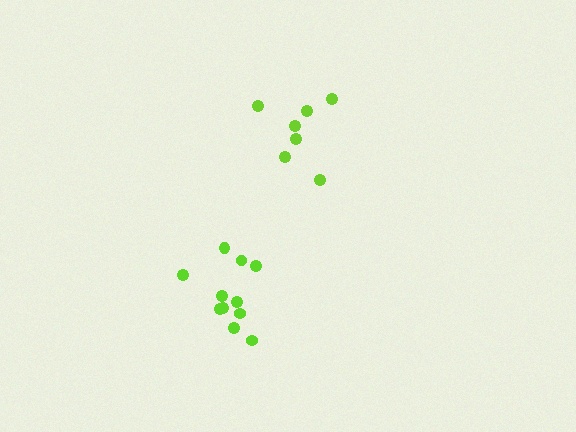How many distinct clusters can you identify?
There are 2 distinct clusters.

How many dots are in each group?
Group 1: 11 dots, Group 2: 7 dots (18 total).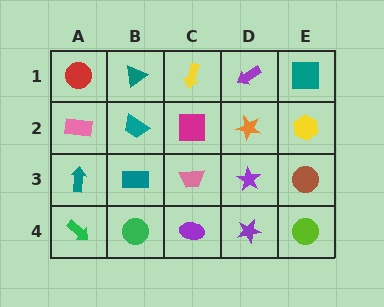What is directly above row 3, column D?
An orange star.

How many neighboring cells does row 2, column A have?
3.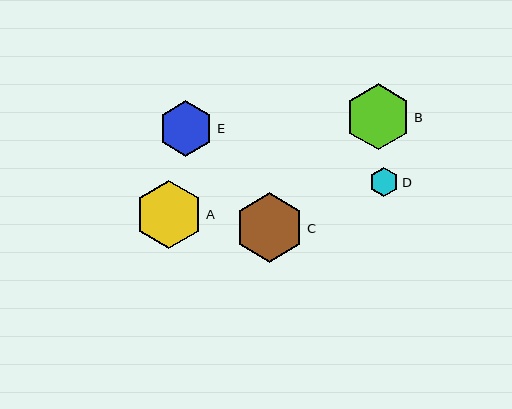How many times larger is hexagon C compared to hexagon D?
Hexagon C is approximately 2.4 times the size of hexagon D.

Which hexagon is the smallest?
Hexagon D is the smallest with a size of approximately 30 pixels.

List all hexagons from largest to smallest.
From largest to smallest: C, A, B, E, D.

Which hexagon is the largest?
Hexagon C is the largest with a size of approximately 69 pixels.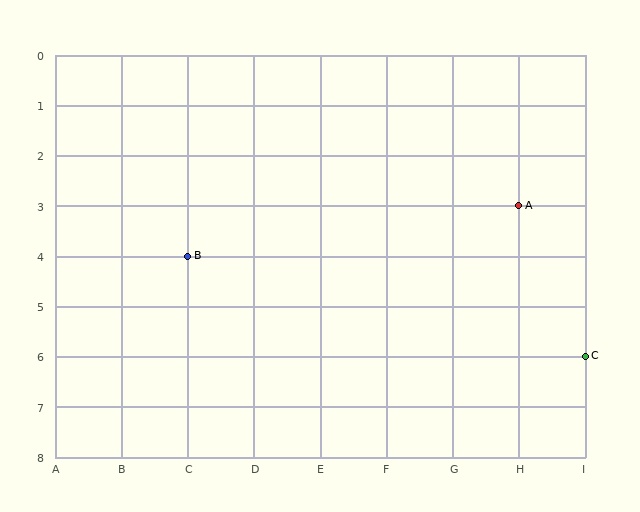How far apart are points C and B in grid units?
Points C and B are 6 columns and 2 rows apart (about 6.3 grid units diagonally).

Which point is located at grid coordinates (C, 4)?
Point B is at (C, 4).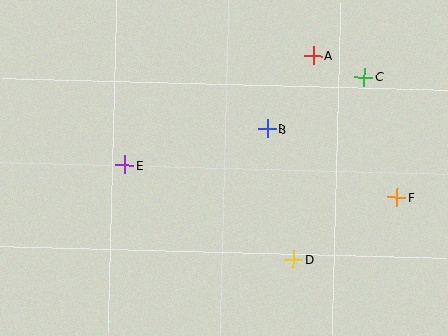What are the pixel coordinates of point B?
Point B is at (267, 129).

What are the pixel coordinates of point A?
Point A is at (313, 56).